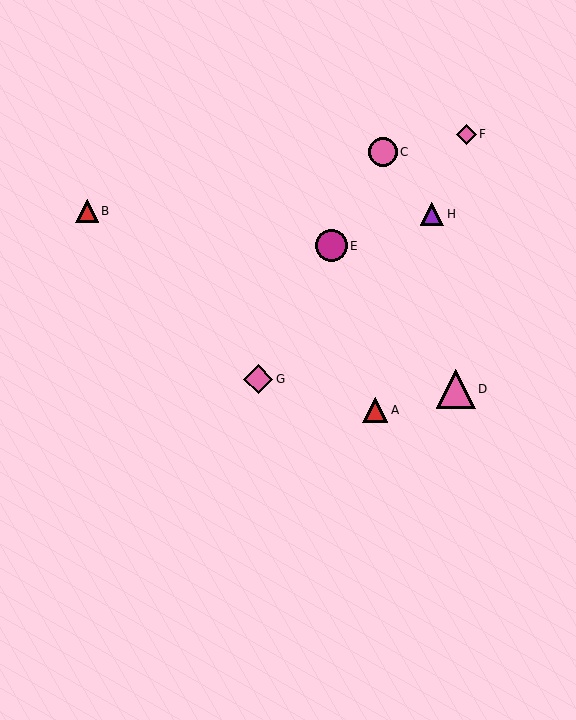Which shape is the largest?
The pink triangle (labeled D) is the largest.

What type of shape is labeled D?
Shape D is a pink triangle.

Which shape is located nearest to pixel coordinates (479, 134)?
The pink diamond (labeled F) at (466, 134) is nearest to that location.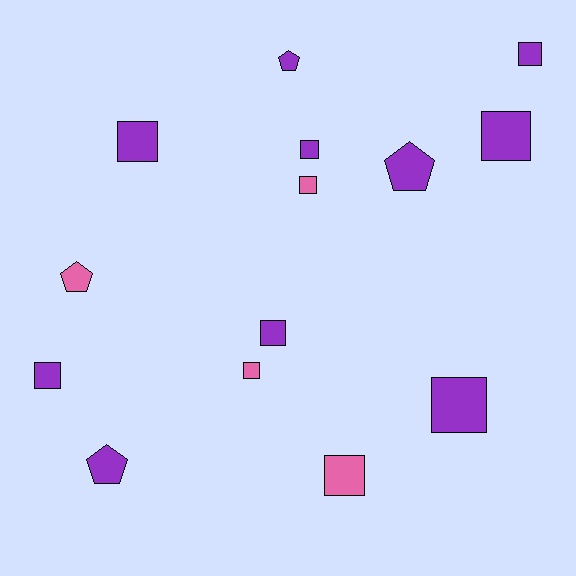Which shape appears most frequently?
Square, with 10 objects.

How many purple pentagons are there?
There are 3 purple pentagons.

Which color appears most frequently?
Purple, with 10 objects.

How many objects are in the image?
There are 14 objects.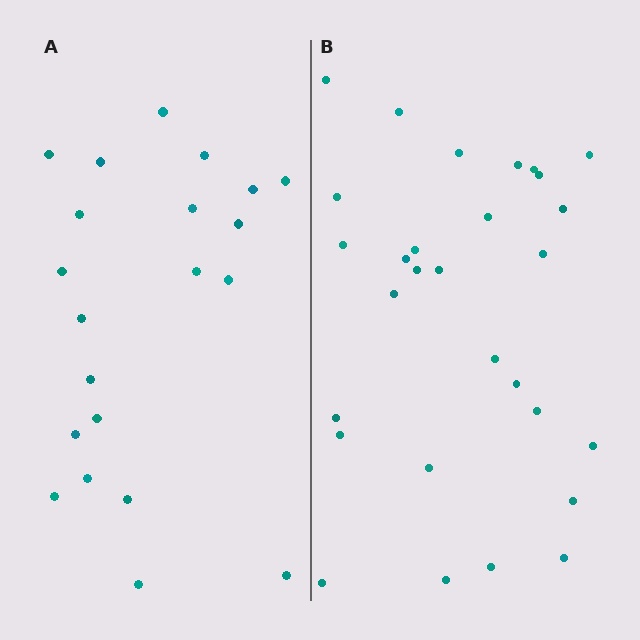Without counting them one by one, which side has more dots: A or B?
Region B (the right region) has more dots.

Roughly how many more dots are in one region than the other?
Region B has roughly 8 or so more dots than region A.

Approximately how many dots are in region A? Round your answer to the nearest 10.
About 20 dots. (The exact count is 21, which rounds to 20.)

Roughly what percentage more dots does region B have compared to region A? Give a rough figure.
About 40% more.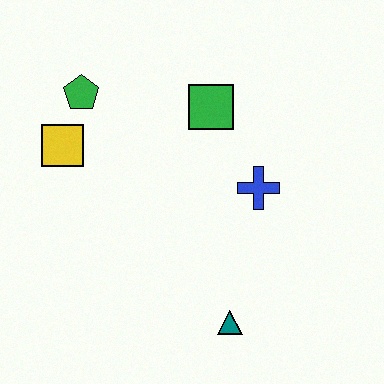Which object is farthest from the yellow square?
The teal triangle is farthest from the yellow square.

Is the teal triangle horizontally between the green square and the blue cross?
Yes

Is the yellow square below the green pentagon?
Yes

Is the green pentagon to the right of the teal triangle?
No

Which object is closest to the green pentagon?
The yellow square is closest to the green pentagon.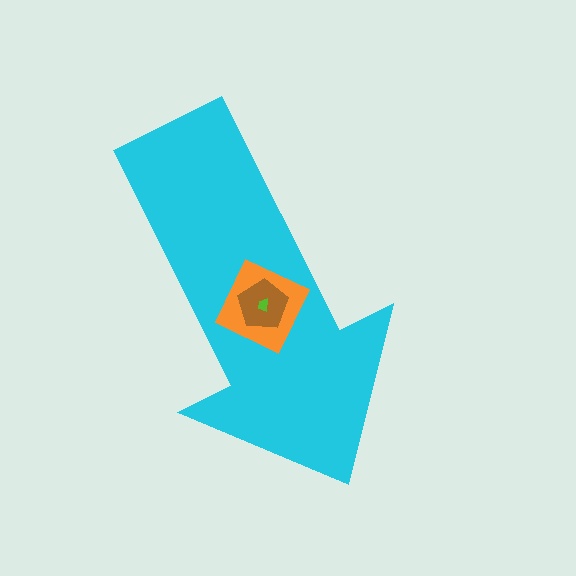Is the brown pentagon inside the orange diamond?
Yes.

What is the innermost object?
The lime trapezoid.